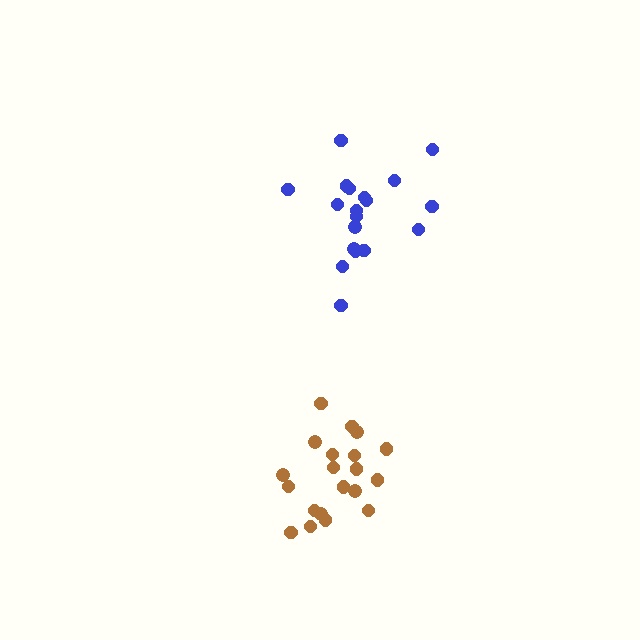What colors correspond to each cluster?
The clusters are colored: blue, brown.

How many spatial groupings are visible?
There are 2 spatial groupings.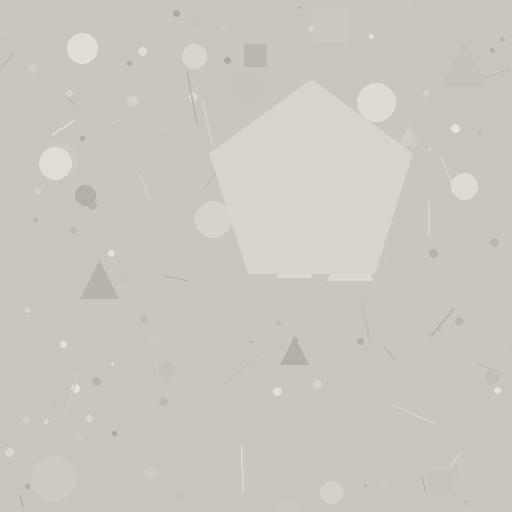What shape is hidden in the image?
A pentagon is hidden in the image.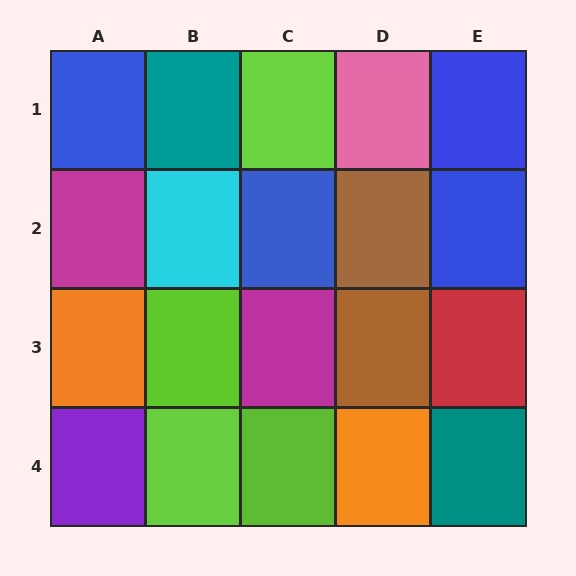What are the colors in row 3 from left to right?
Orange, lime, magenta, brown, red.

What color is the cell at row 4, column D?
Orange.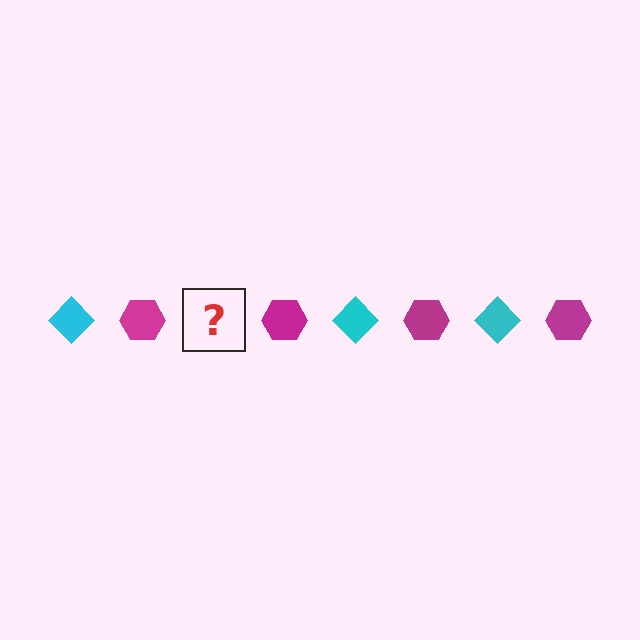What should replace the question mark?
The question mark should be replaced with a cyan diamond.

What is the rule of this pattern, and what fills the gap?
The rule is that the pattern alternates between cyan diamond and magenta hexagon. The gap should be filled with a cyan diamond.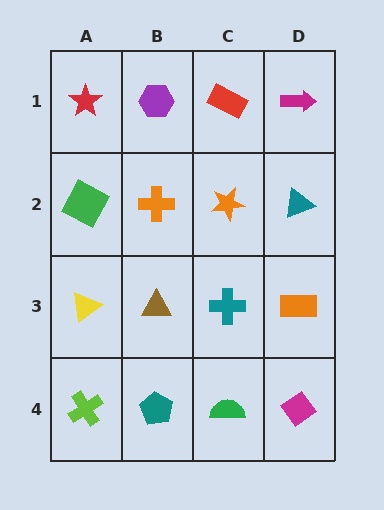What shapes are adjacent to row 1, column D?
A teal triangle (row 2, column D), a red rectangle (row 1, column C).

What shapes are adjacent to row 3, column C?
An orange star (row 2, column C), a green semicircle (row 4, column C), a brown triangle (row 3, column B), an orange rectangle (row 3, column D).